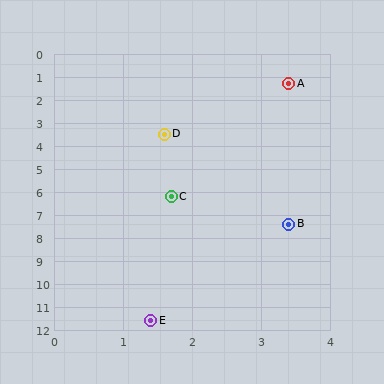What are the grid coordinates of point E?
Point E is at approximately (1.4, 11.6).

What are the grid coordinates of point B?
Point B is at approximately (3.4, 7.4).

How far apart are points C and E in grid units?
Points C and E are about 5.4 grid units apart.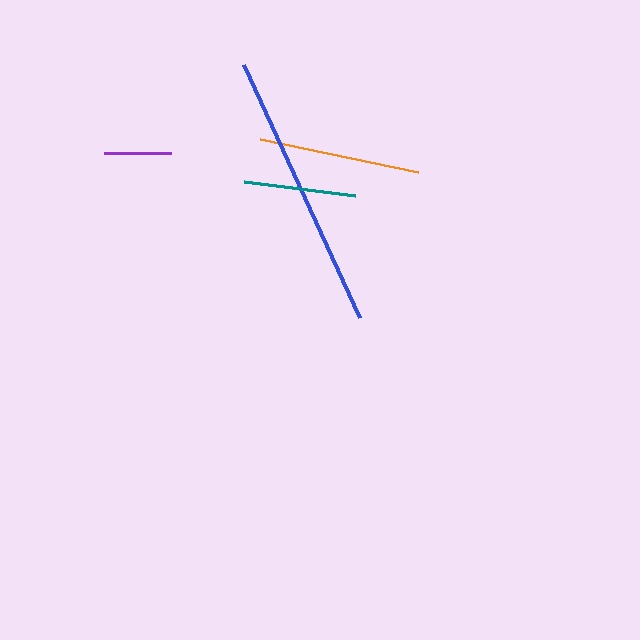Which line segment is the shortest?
The purple line is the shortest at approximately 67 pixels.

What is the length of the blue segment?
The blue segment is approximately 278 pixels long.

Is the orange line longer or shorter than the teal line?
The orange line is longer than the teal line.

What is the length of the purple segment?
The purple segment is approximately 67 pixels long.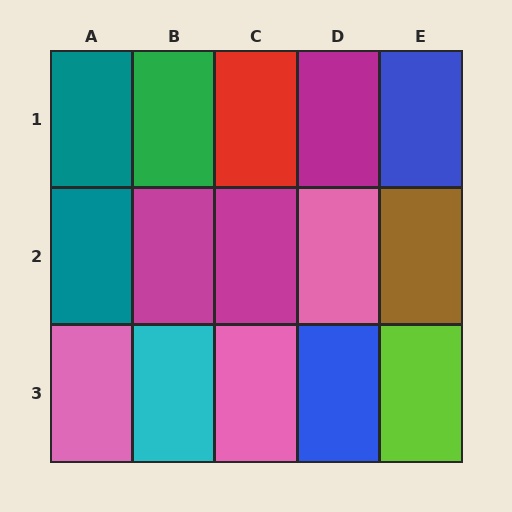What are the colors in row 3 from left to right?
Pink, cyan, pink, blue, lime.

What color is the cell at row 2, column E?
Brown.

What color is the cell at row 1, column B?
Green.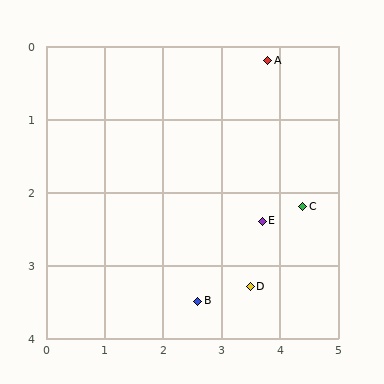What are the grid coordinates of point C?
Point C is at approximately (4.4, 2.2).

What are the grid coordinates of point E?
Point E is at approximately (3.7, 2.4).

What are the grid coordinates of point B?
Point B is at approximately (2.6, 3.5).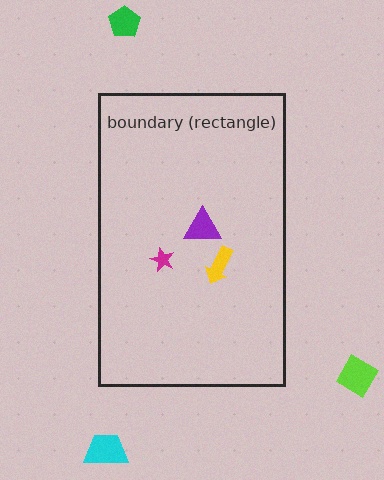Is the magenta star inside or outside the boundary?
Inside.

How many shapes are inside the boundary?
3 inside, 3 outside.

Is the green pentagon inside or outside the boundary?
Outside.